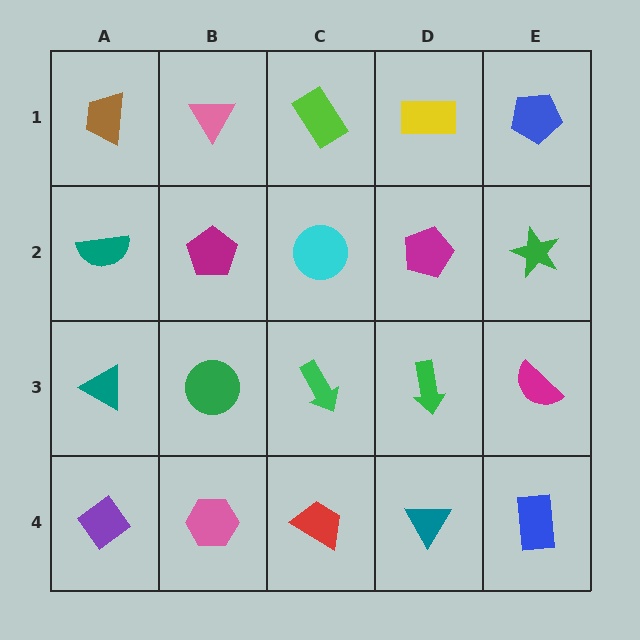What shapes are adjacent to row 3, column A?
A teal semicircle (row 2, column A), a purple diamond (row 4, column A), a green circle (row 3, column B).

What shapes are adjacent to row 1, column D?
A magenta pentagon (row 2, column D), a lime rectangle (row 1, column C), a blue pentagon (row 1, column E).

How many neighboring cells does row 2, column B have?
4.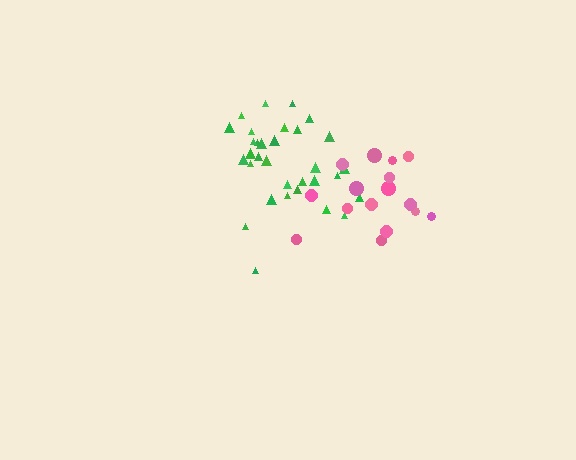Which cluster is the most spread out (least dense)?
Pink.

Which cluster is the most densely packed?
Green.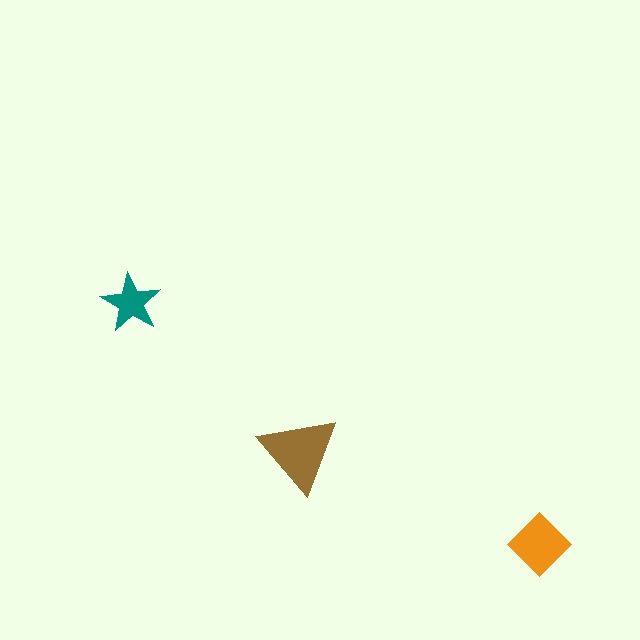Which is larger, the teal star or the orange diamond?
The orange diamond.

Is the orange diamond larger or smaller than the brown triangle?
Smaller.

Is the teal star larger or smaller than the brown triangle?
Smaller.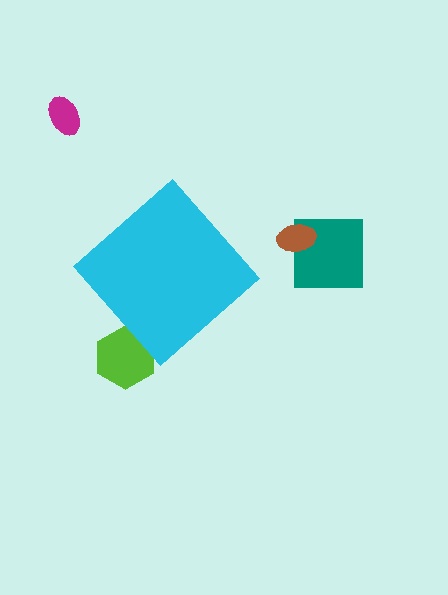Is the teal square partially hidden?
No, the teal square is fully visible.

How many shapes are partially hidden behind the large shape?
1 shape is partially hidden.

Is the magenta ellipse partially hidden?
No, the magenta ellipse is fully visible.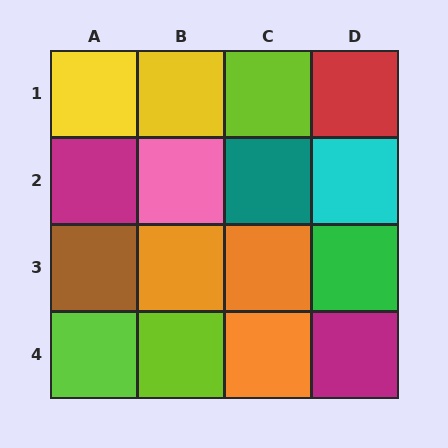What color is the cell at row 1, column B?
Yellow.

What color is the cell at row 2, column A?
Magenta.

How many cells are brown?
1 cell is brown.